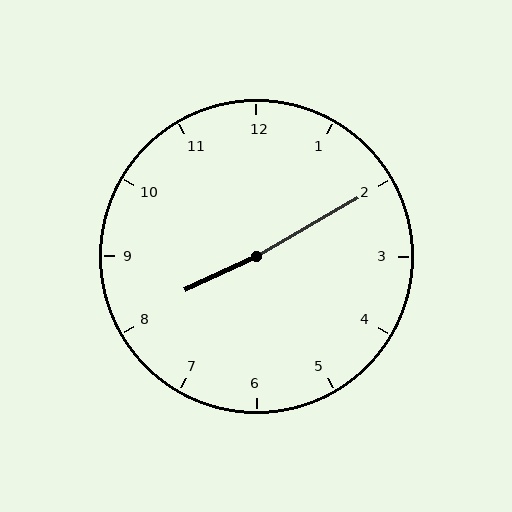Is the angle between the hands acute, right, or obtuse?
It is obtuse.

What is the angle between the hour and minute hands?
Approximately 175 degrees.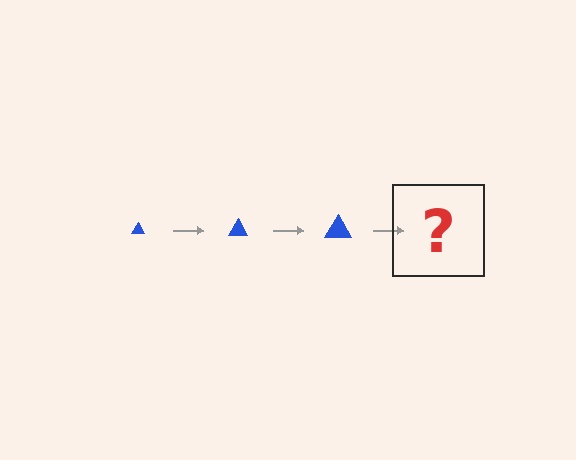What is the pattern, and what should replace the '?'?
The pattern is that the triangle gets progressively larger each step. The '?' should be a blue triangle, larger than the previous one.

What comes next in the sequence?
The next element should be a blue triangle, larger than the previous one.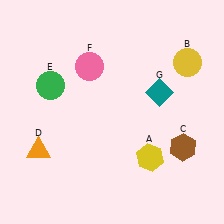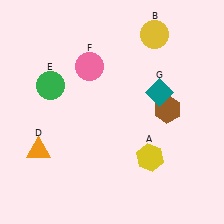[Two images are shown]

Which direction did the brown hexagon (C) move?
The brown hexagon (C) moved up.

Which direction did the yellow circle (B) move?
The yellow circle (B) moved left.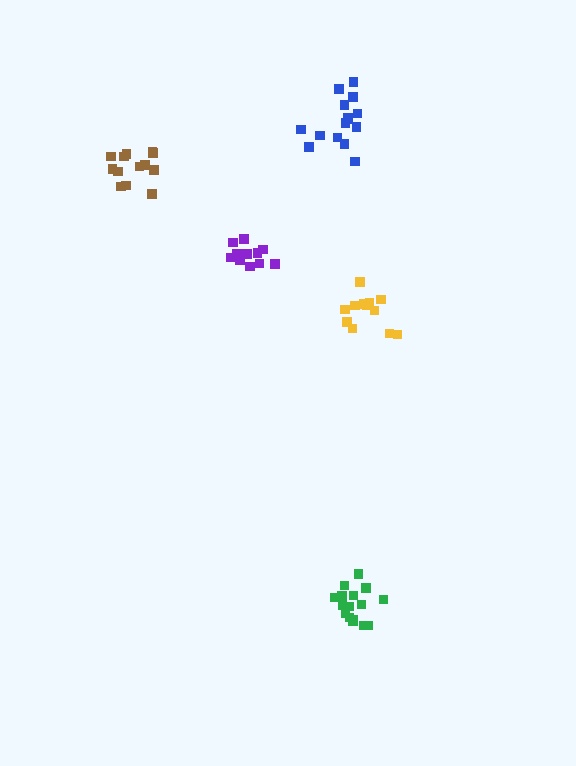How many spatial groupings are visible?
There are 5 spatial groupings.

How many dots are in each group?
Group 1: 11 dots, Group 2: 15 dots, Group 3: 16 dots, Group 4: 13 dots, Group 5: 13 dots (68 total).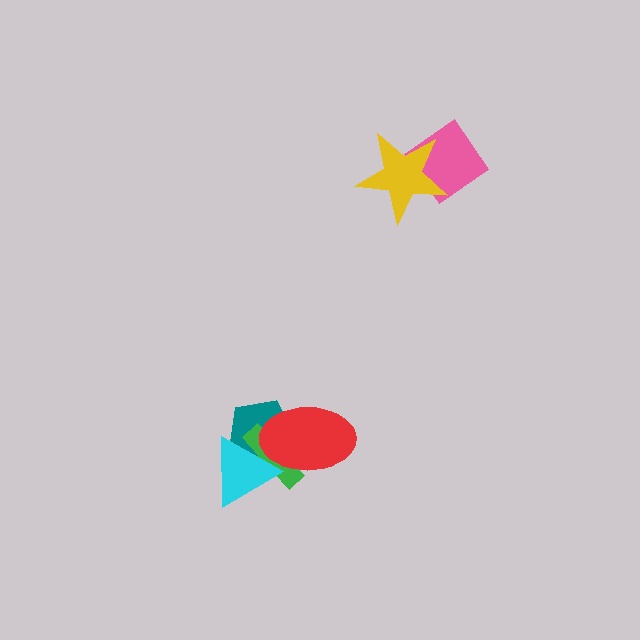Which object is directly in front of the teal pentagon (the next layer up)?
The green cross is directly in front of the teal pentagon.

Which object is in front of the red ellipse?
The cyan triangle is in front of the red ellipse.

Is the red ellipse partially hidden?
Yes, it is partially covered by another shape.